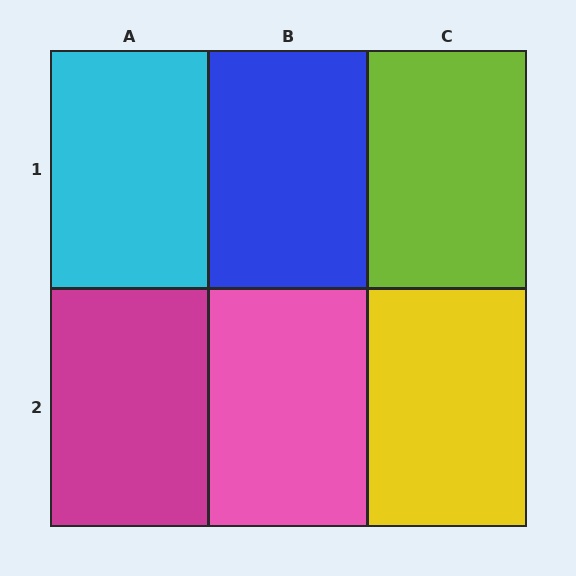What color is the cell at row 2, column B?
Pink.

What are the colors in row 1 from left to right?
Cyan, blue, lime.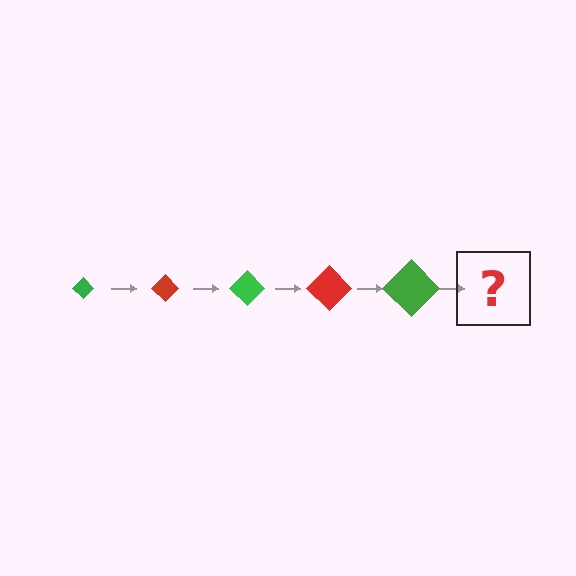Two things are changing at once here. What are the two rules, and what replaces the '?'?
The two rules are that the diamond grows larger each step and the color cycles through green and red. The '?' should be a red diamond, larger than the previous one.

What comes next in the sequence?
The next element should be a red diamond, larger than the previous one.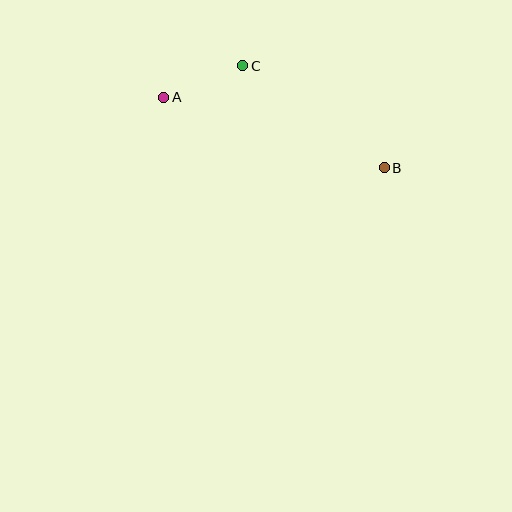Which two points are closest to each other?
Points A and C are closest to each other.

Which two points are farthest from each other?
Points A and B are farthest from each other.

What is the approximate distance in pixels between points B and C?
The distance between B and C is approximately 174 pixels.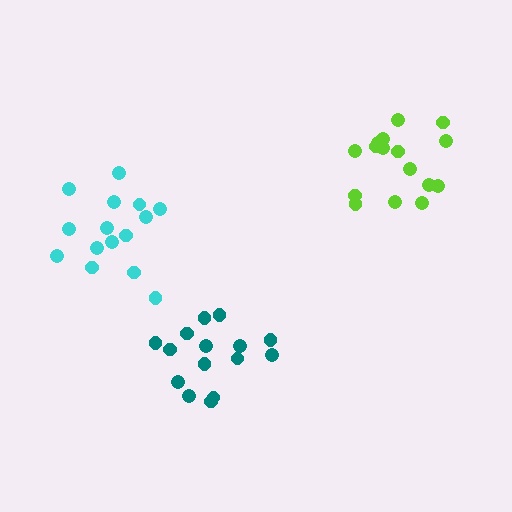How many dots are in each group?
Group 1: 16 dots, Group 2: 15 dots, Group 3: 15 dots (46 total).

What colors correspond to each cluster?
The clusters are colored: lime, teal, cyan.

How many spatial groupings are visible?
There are 3 spatial groupings.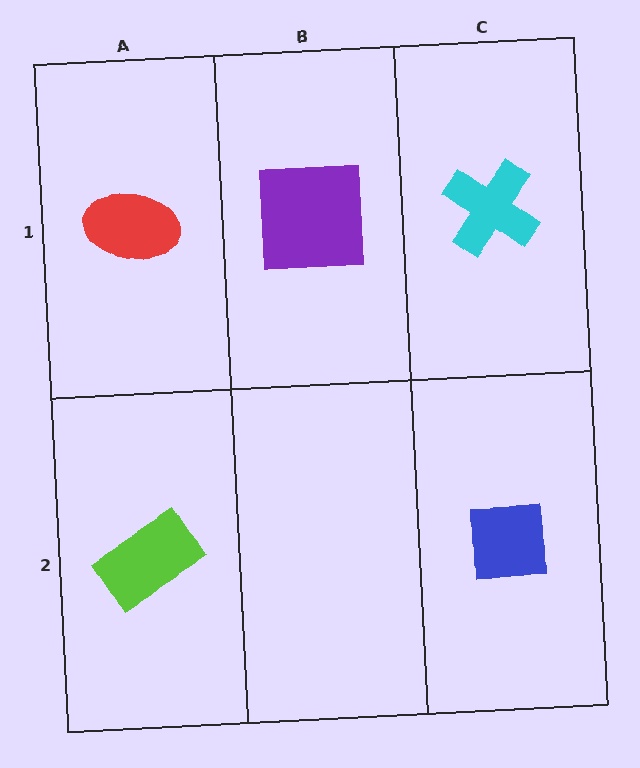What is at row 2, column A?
A lime rectangle.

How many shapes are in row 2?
2 shapes.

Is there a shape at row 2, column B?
No, that cell is empty.